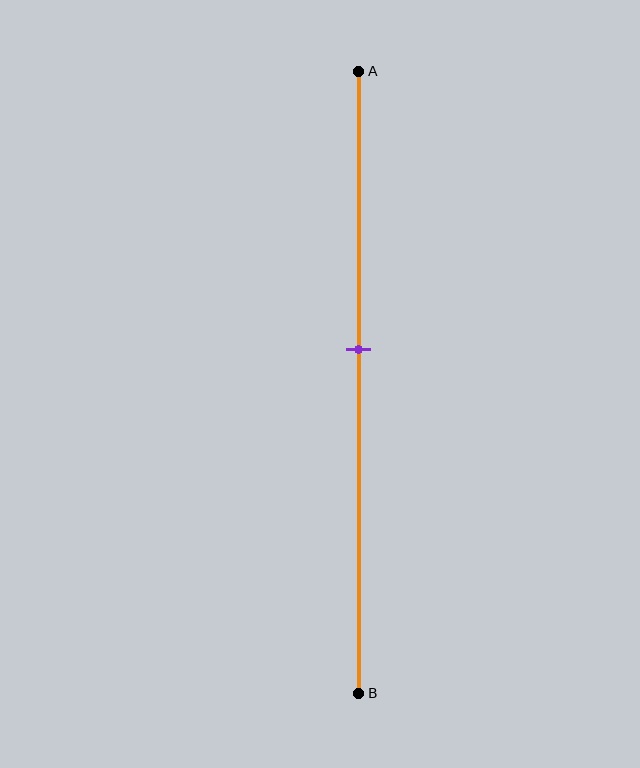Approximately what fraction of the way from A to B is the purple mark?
The purple mark is approximately 45% of the way from A to B.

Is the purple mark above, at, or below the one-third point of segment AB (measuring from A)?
The purple mark is below the one-third point of segment AB.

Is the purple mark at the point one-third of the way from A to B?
No, the mark is at about 45% from A, not at the 33% one-third point.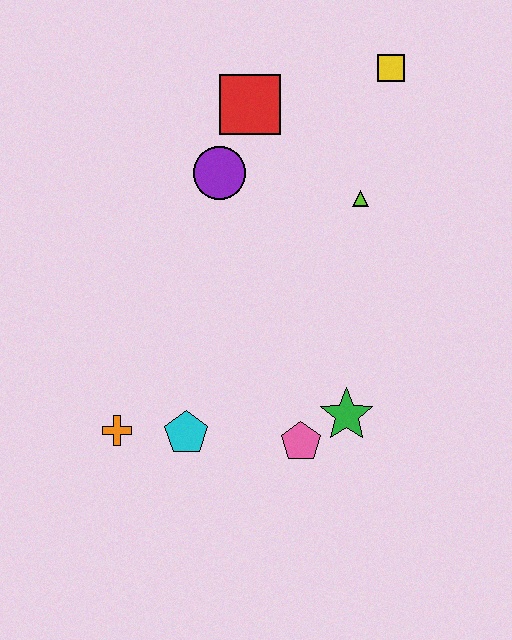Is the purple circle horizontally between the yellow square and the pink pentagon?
No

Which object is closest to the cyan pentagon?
The orange cross is closest to the cyan pentagon.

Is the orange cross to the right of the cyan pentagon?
No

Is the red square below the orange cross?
No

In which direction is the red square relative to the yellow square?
The red square is to the left of the yellow square.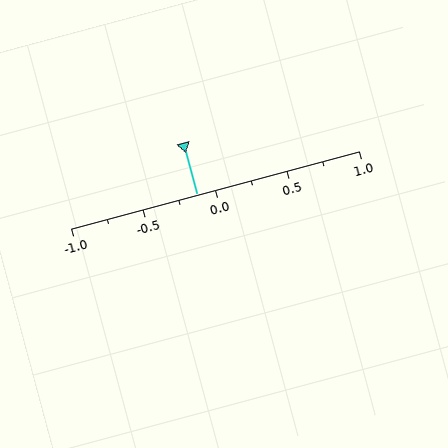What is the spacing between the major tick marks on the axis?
The major ticks are spaced 0.5 apart.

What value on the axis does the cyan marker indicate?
The marker indicates approximately -0.12.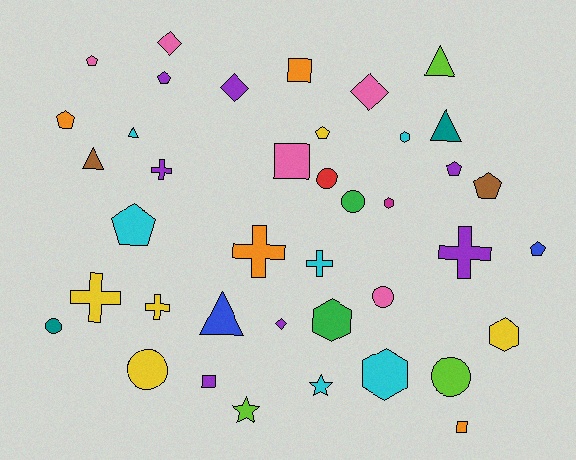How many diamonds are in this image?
There are 4 diamonds.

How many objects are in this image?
There are 40 objects.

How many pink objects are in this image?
There are 5 pink objects.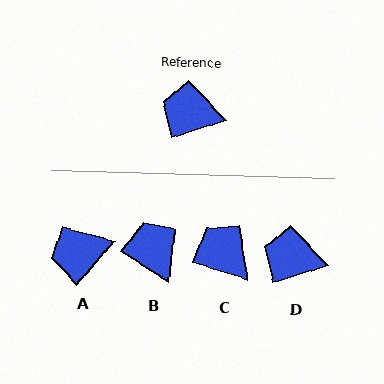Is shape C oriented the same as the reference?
No, it is off by about 35 degrees.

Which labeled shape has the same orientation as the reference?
D.